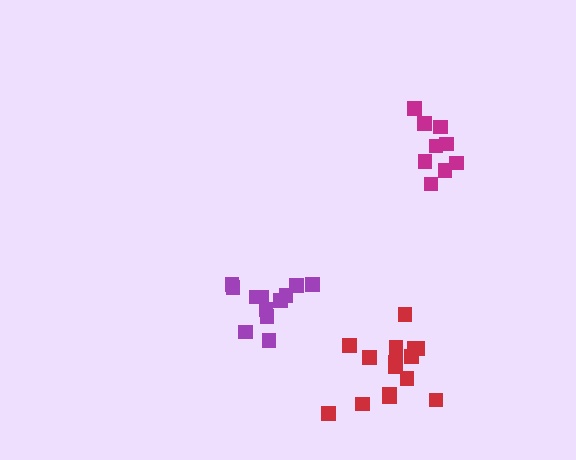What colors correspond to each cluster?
The clusters are colored: purple, magenta, red.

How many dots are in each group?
Group 1: 12 dots, Group 2: 9 dots, Group 3: 15 dots (36 total).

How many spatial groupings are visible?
There are 3 spatial groupings.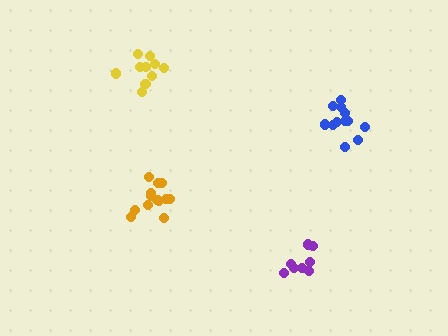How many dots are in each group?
Group 1: 13 dots, Group 2: 10 dots, Group 3: 12 dots, Group 4: 8 dots (43 total).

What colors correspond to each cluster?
The clusters are colored: orange, yellow, blue, purple.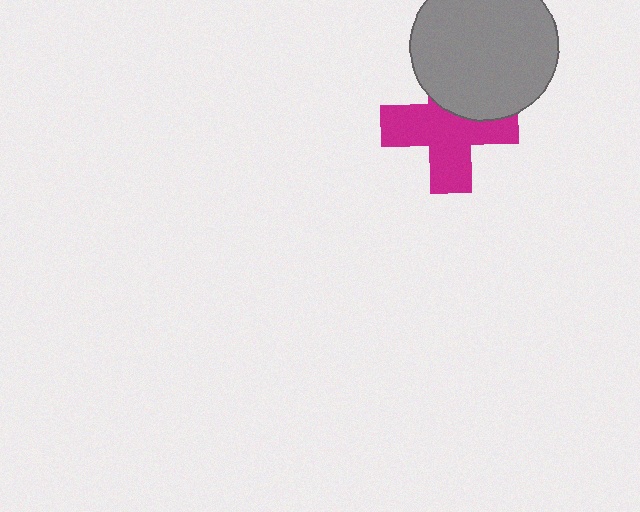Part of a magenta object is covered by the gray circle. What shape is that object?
It is a cross.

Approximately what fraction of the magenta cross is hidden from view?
Roughly 32% of the magenta cross is hidden behind the gray circle.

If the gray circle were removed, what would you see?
You would see the complete magenta cross.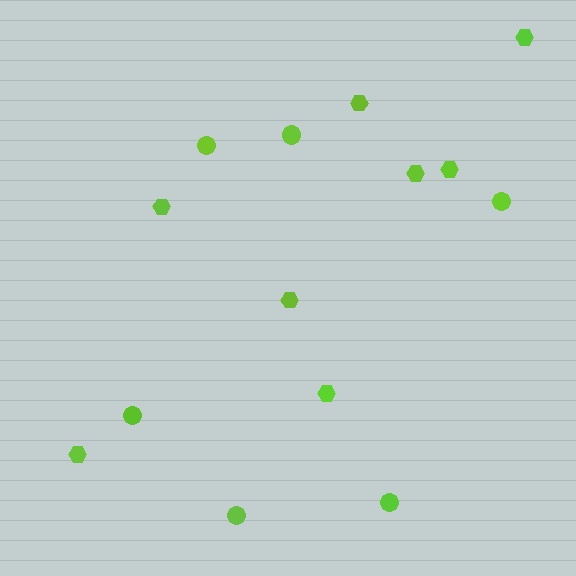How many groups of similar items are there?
There are 2 groups: one group of hexagons (8) and one group of circles (6).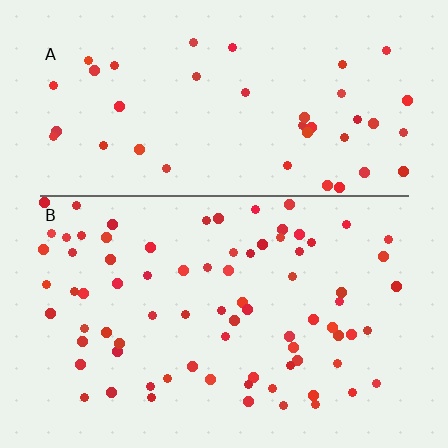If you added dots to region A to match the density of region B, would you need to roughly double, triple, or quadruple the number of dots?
Approximately double.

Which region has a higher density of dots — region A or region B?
B (the bottom).